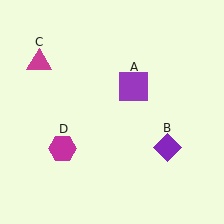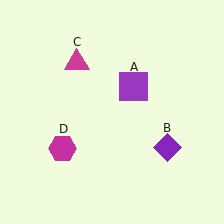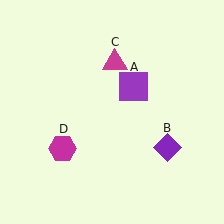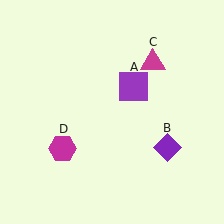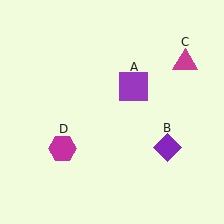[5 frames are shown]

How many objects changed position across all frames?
1 object changed position: magenta triangle (object C).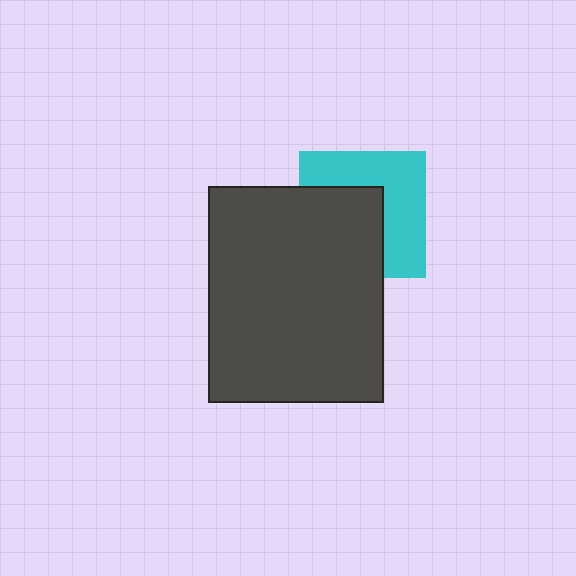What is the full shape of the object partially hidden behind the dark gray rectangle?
The partially hidden object is a cyan square.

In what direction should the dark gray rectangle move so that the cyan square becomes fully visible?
The dark gray rectangle should move toward the lower-left. That is the shortest direction to clear the overlap and leave the cyan square fully visible.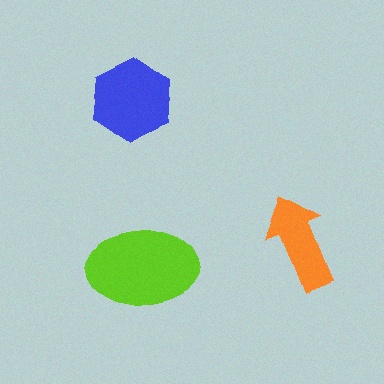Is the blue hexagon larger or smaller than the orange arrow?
Larger.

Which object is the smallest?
The orange arrow.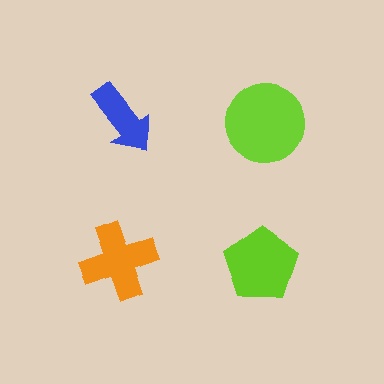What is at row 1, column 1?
A blue arrow.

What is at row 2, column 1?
An orange cross.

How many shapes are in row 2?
2 shapes.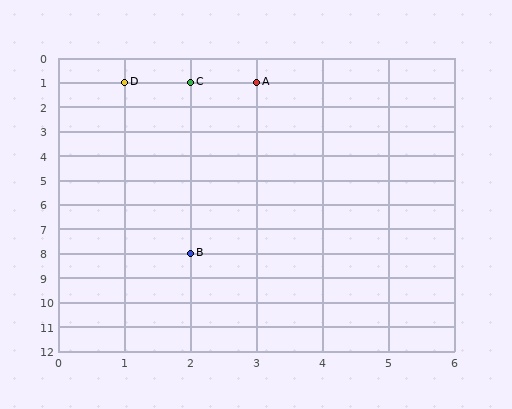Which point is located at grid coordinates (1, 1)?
Point D is at (1, 1).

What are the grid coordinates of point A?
Point A is at grid coordinates (3, 1).